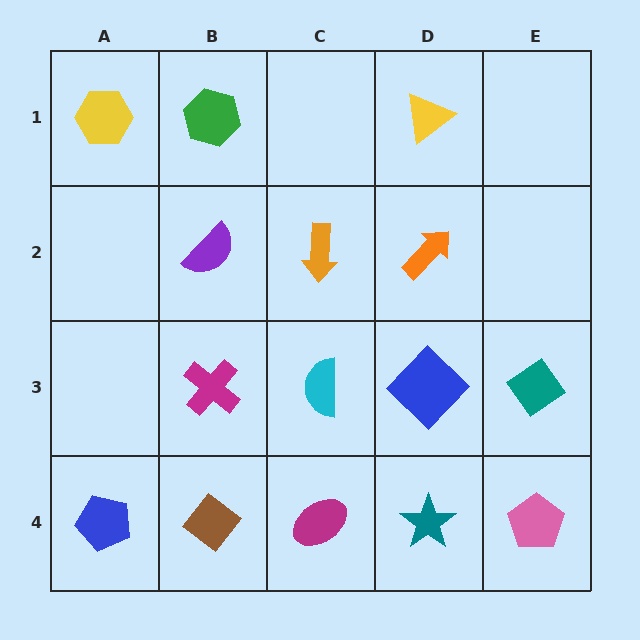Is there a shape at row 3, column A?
No, that cell is empty.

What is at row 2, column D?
An orange arrow.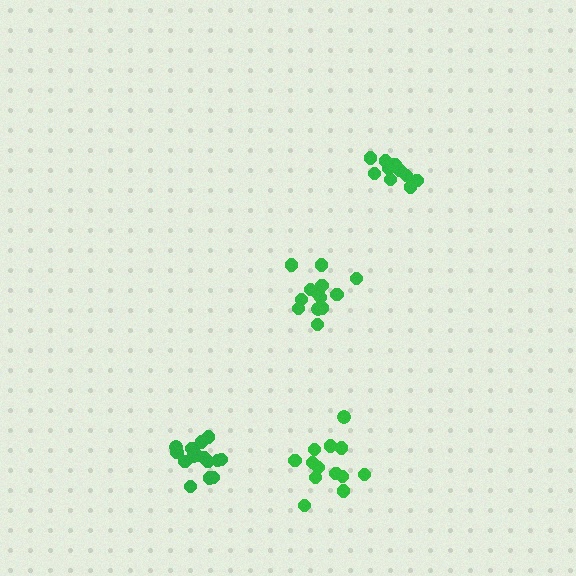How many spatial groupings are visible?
There are 4 spatial groupings.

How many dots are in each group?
Group 1: 15 dots, Group 2: 10 dots, Group 3: 14 dots, Group 4: 13 dots (52 total).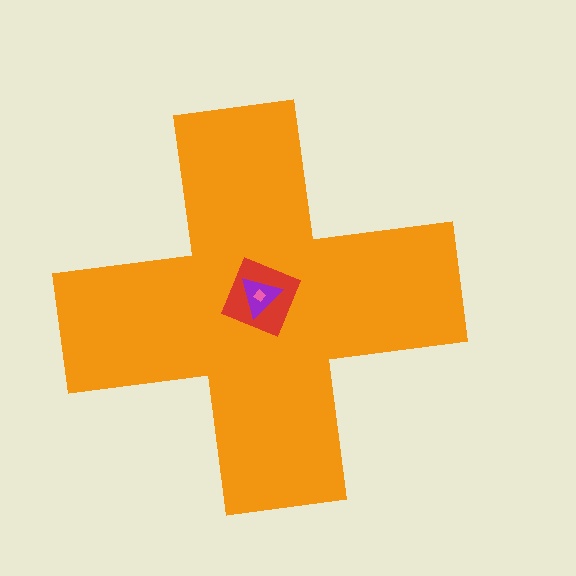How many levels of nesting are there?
4.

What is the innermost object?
The pink diamond.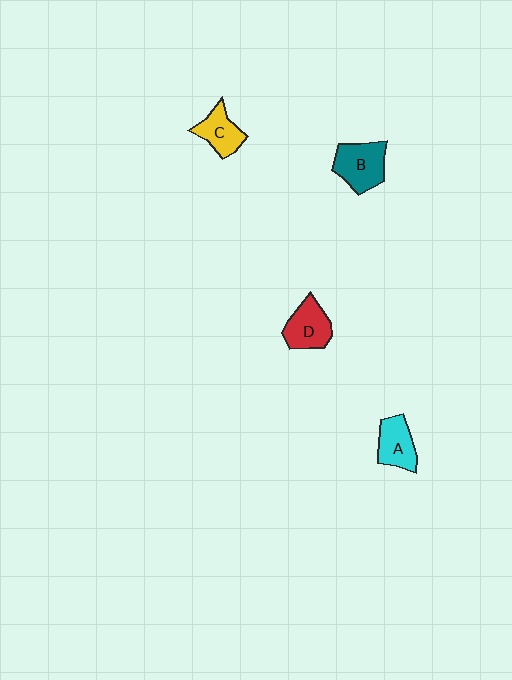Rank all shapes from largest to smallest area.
From largest to smallest: B (teal), D (red), A (cyan), C (yellow).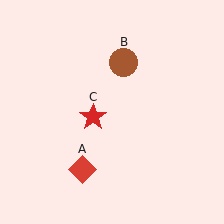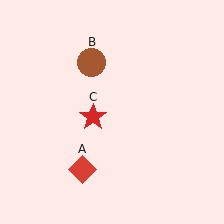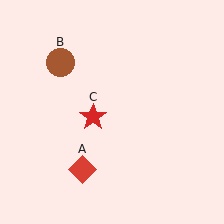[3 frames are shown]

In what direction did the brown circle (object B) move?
The brown circle (object B) moved left.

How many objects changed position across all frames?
1 object changed position: brown circle (object B).